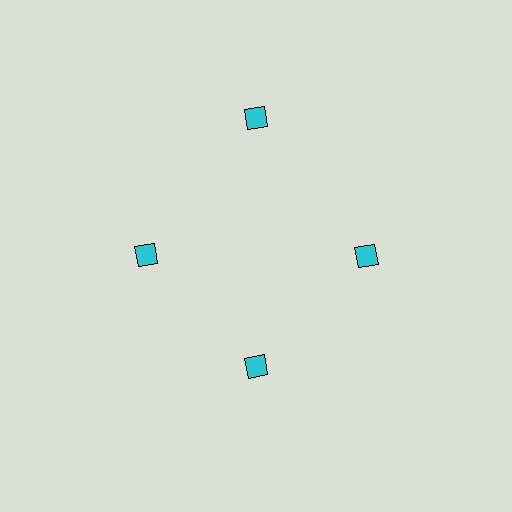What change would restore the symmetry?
The symmetry would be restored by moving it inward, back onto the ring so that all 4 diamonds sit at equal angles and equal distance from the center.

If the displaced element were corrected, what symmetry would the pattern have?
It would have 4-fold rotational symmetry — the pattern would map onto itself every 90 degrees.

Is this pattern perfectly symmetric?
No. The 4 cyan diamonds are arranged in a ring, but one element near the 12 o'clock position is pushed outward from the center, breaking the 4-fold rotational symmetry.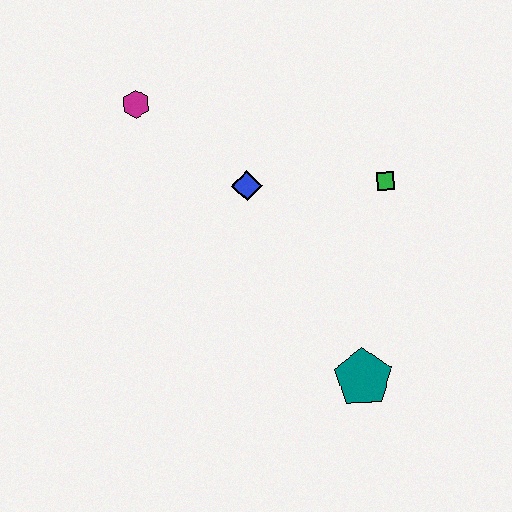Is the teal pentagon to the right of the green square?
No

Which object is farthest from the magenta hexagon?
The teal pentagon is farthest from the magenta hexagon.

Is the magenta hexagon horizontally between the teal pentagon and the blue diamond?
No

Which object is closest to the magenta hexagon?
The blue diamond is closest to the magenta hexagon.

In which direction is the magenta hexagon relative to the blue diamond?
The magenta hexagon is to the left of the blue diamond.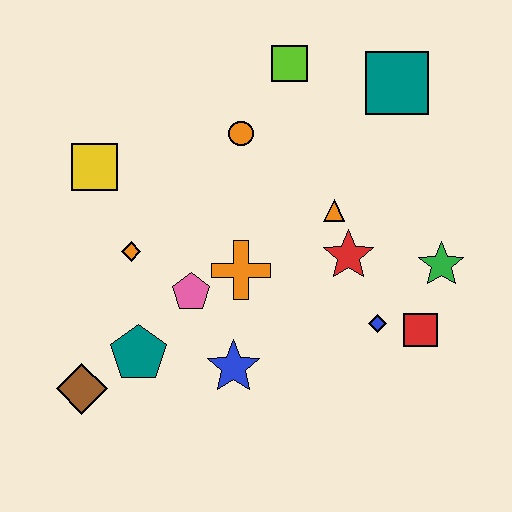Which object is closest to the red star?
The orange triangle is closest to the red star.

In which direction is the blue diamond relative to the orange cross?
The blue diamond is to the right of the orange cross.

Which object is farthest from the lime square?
The brown diamond is farthest from the lime square.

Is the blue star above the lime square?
No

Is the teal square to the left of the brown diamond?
No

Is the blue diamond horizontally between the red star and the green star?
Yes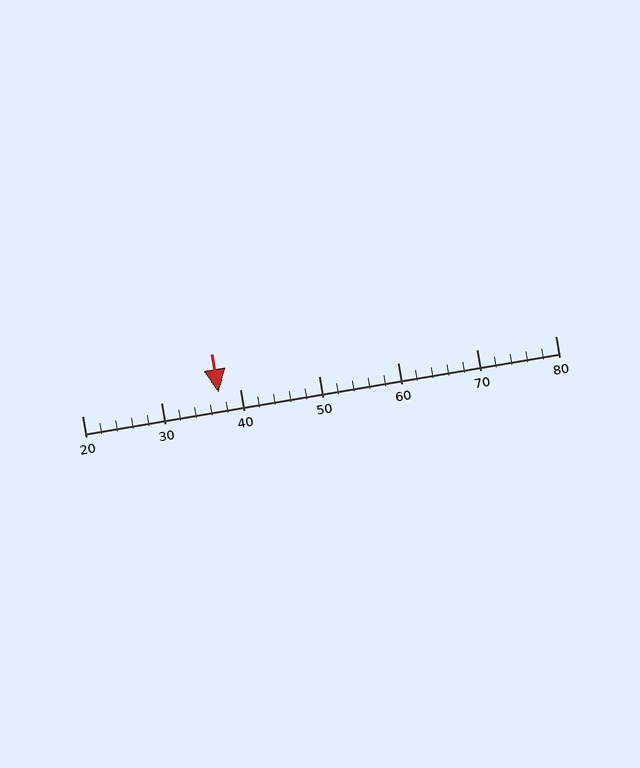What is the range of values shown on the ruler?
The ruler shows values from 20 to 80.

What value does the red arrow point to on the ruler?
The red arrow points to approximately 37.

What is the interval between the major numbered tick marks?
The major tick marks are spaced 10 units apart.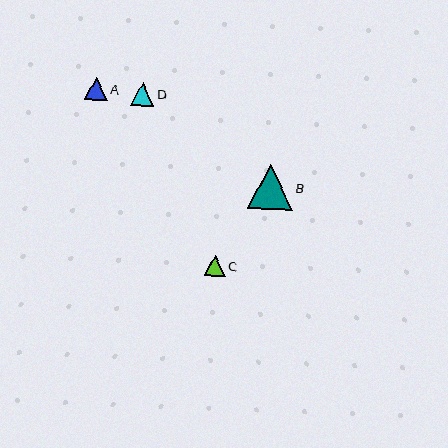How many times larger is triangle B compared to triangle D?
Triangle B is approximately 1.9 times the size of triangle D.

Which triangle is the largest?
Triangle B is the largest with a size of approximately 45 pixels.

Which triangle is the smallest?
Triangle C is the smallest with a size of approximately 21 pixels.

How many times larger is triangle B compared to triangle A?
Triangle B is approximately 2.0 times the size of triangle A.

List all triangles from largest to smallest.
From largest to smallest: B, D, A, C.